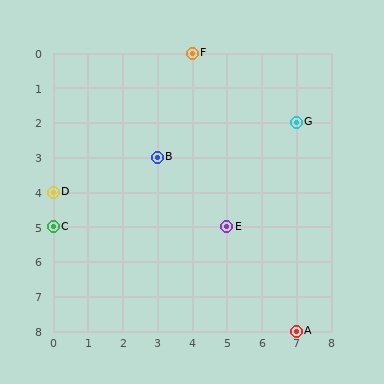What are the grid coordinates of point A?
Point A is at grid coordinates (7, 8).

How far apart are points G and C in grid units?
Points G and C are 7 columns and 3 rows apart (about 7.6 grid units diagonally).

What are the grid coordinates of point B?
Point B is at grid coordinates (3, 3).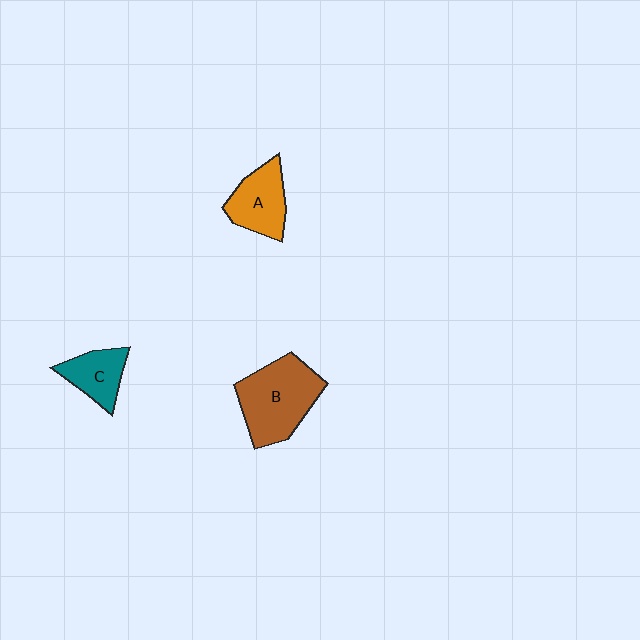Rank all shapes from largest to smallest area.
From largest to smallest: B (brown), A (orange), C (teal).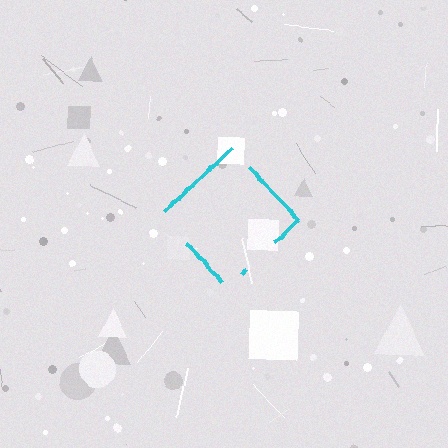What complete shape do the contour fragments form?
The contour fragments form a diamond.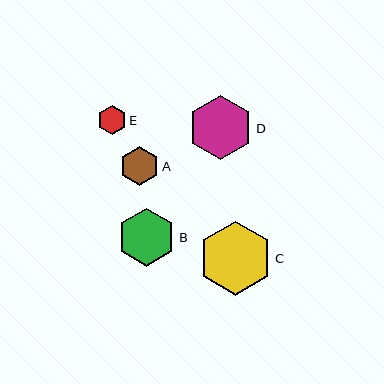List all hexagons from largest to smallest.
From largest to smallest: C, D, B, A, E.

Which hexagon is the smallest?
Hexagon E is the smallest with a size of approximately 29 pixels.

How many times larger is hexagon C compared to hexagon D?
Hexagon C is approximately 1.1 times the size of hexagon D.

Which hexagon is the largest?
Hexagon C is the largest with a size of approximately 74 pixels.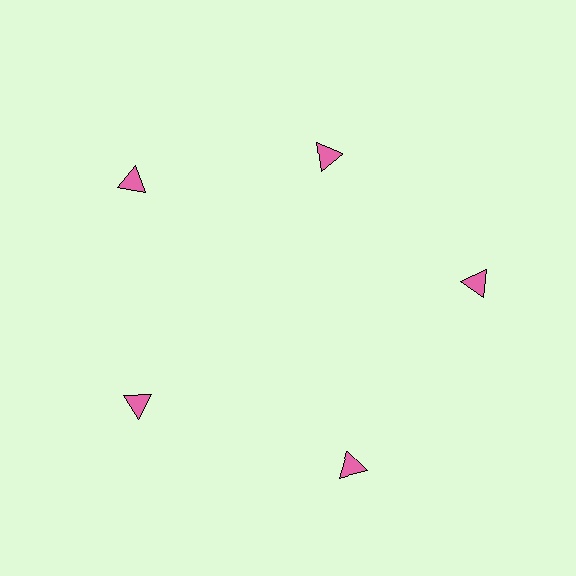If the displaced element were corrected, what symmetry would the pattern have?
It would have 5-fold rotational symmetry — the pattern would map onto itself every 72 degrees.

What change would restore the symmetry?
The symmetry would be restored by moving it outward, back onto the ring so that all 5 triangles sit at equal angles and equal distance from the center.